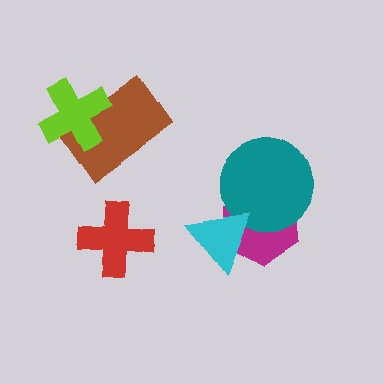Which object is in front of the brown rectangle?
The lime cross is in front of the brown rectangle.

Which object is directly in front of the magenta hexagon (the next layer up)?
The teal circle is directly in front of the magenta hexagon.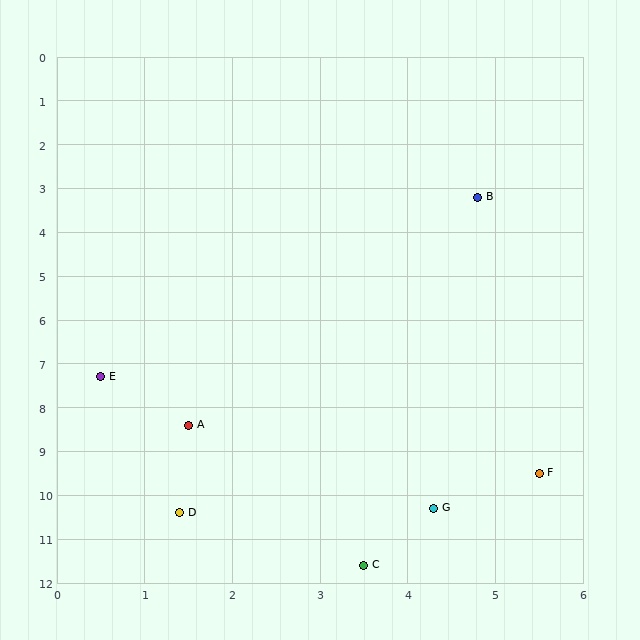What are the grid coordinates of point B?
Point B is at approximately (4.8, 3.2).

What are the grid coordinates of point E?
Point E is at approximately (0.5, 7.3).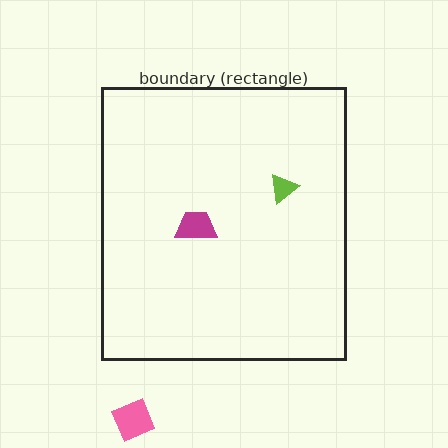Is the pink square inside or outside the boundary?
Outside.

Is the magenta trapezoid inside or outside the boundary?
Inside.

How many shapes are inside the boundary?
2 inside, 1 outside.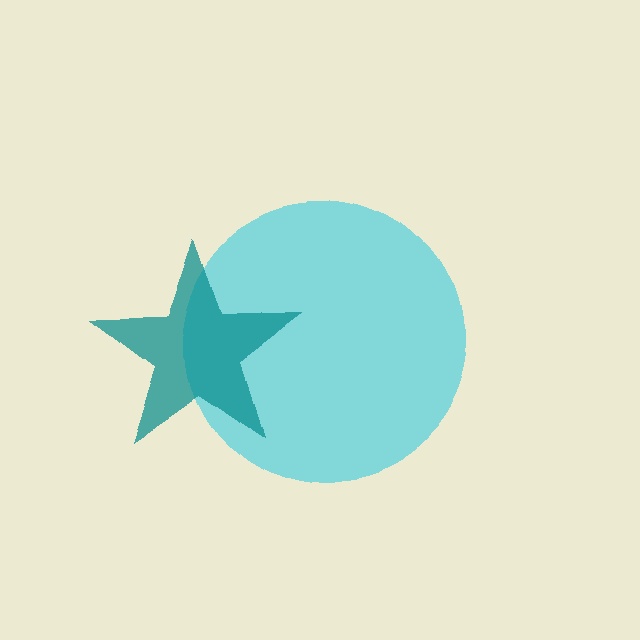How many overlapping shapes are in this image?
There are 2 overlapping shapes in the image.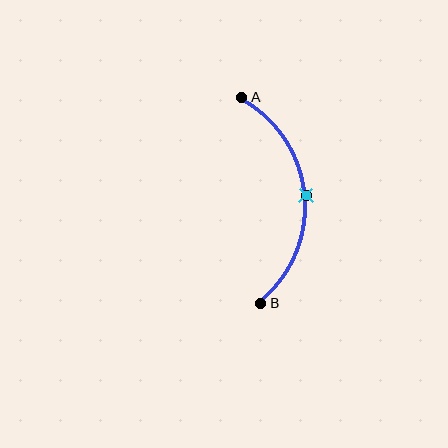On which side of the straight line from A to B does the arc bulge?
The arc bulges to the right of the straight line connecting A and B.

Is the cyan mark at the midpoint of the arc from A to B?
Yes. The cyan mark lies on the arc at equal arc-length from both A and B — it is the arc midpoint.